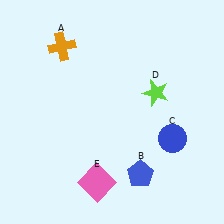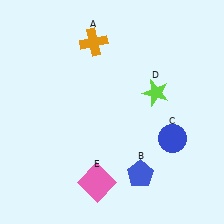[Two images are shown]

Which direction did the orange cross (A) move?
The orange cross (A) moved right.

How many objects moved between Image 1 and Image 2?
1 object moved between the two images.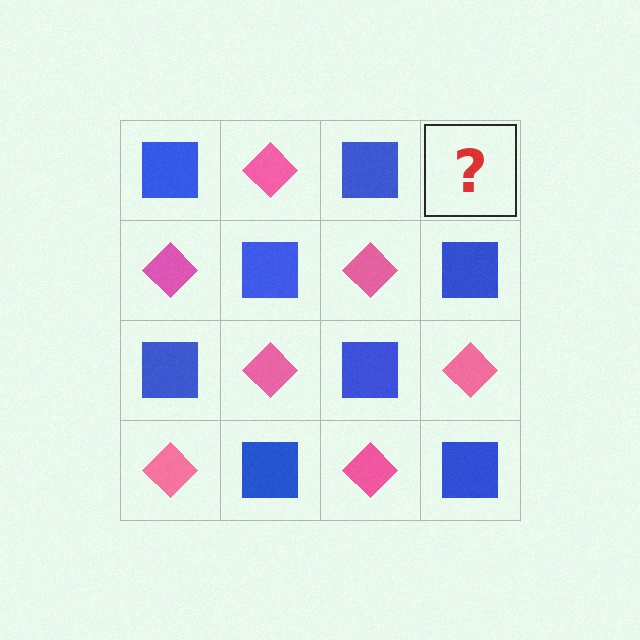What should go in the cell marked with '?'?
The missing cell should contain a pink diamond.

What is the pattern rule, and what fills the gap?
The rule is that it alternates blue square and pink diamond in a checkerboard pattern. The gap should be filled with a pink diamond.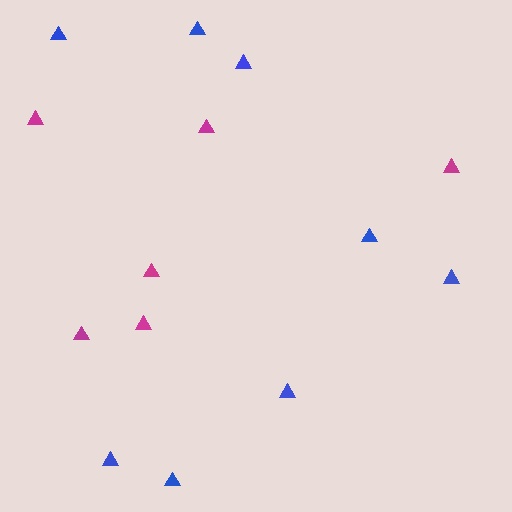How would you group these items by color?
There are 2 groups: one group of magenta triangles (6) and one group of blue triangles (8).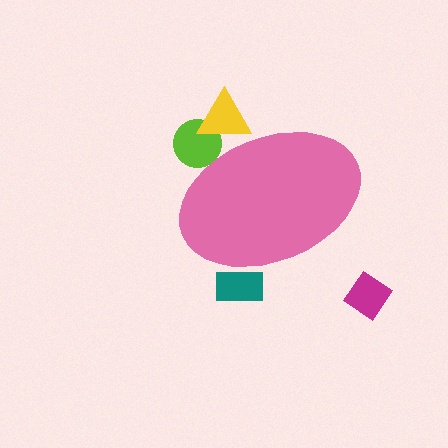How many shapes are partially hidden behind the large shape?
3 shapes are partially hidden.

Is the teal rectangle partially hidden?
Yes, the teal rectangle is partially hidden behind the pink ellipse.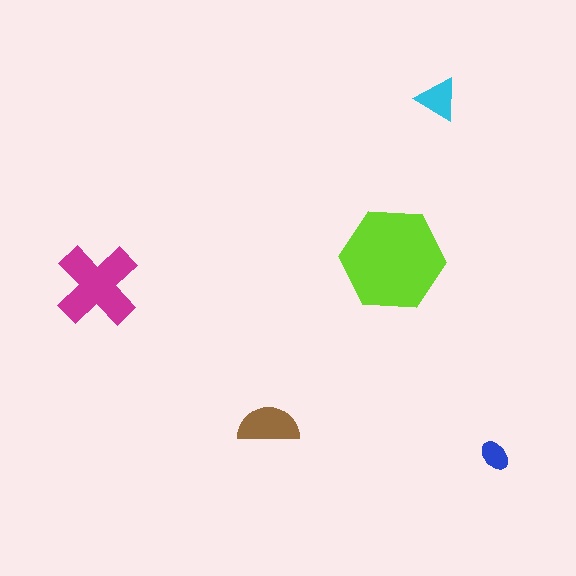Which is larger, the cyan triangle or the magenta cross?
The magenta cross.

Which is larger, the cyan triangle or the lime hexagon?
The lime hexagon.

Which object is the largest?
The lime hexagon.